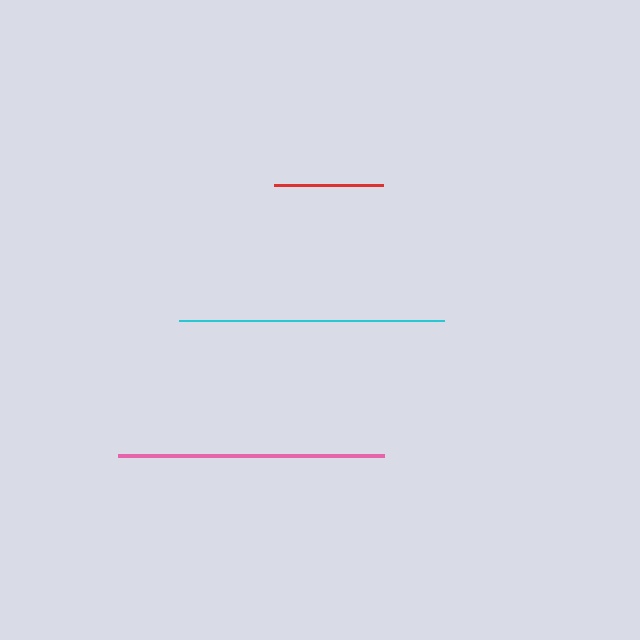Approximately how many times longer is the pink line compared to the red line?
The pink line is approximately 2.4 times the length of the red line.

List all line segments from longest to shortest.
From longest to shortest: pink, cyan, red.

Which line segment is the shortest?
The red line is the shortest at approximately 109 pixels.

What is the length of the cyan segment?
The cyan segment is approximately 265 pixels long.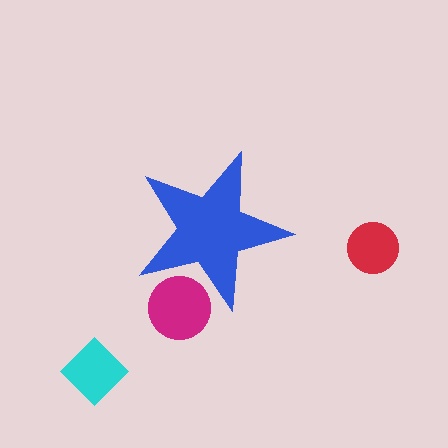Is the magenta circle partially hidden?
Yes, the magenta circle is partially hidden behind the blue star.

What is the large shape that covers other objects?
A blue star.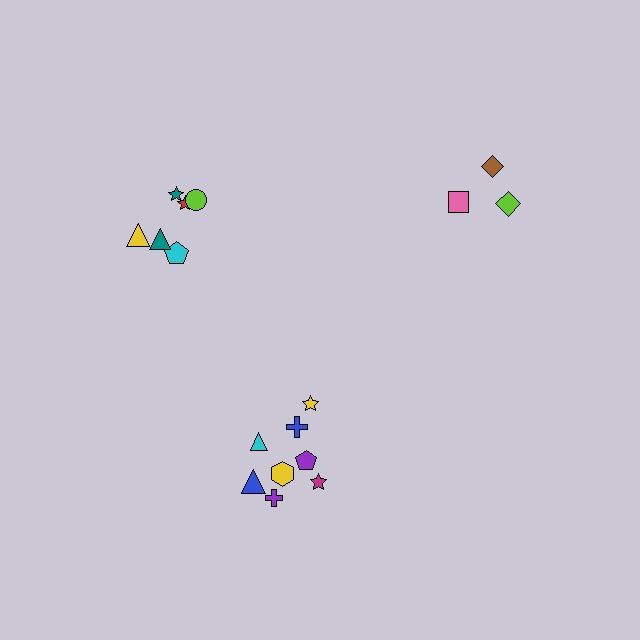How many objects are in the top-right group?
There are 3 objects.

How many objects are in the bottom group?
There are 8 objects.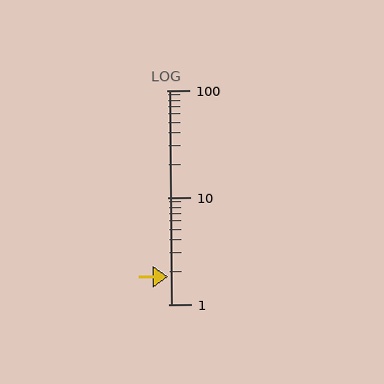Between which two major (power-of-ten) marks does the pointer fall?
The pointer is between 1 and 10.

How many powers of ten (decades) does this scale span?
The scale spans 2 decades, from 1 to 100.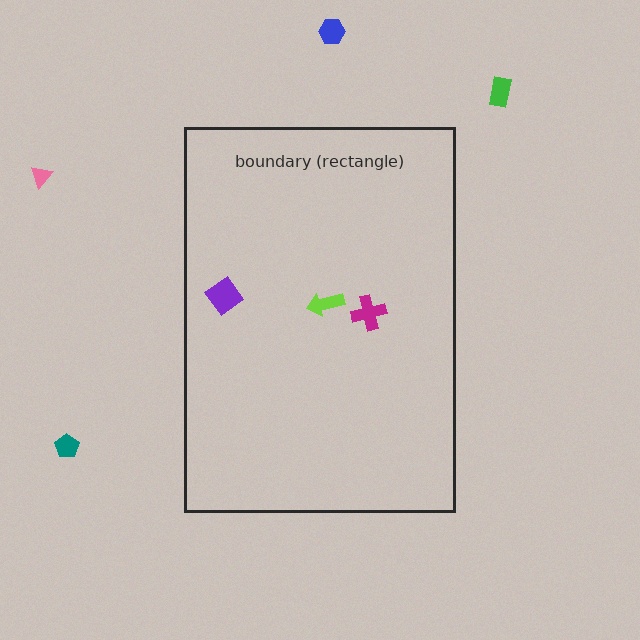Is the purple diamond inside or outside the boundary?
Inside.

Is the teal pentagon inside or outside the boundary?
Outside.